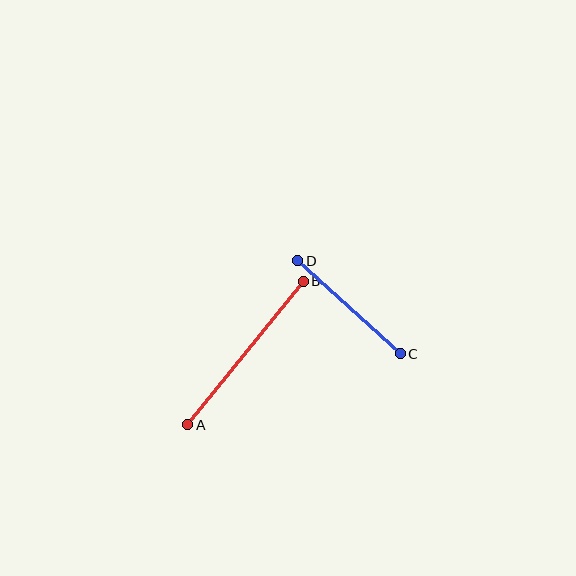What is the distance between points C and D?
The distance is approximately 138 pixels.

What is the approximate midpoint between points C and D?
The midpoint is at approximately (349, 307) pixels.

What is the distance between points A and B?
The distance is approximately 184 pixels.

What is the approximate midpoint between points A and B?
The midpoint is at approximately (245, 353) pixels.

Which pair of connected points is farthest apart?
Points A and B are farthest apart.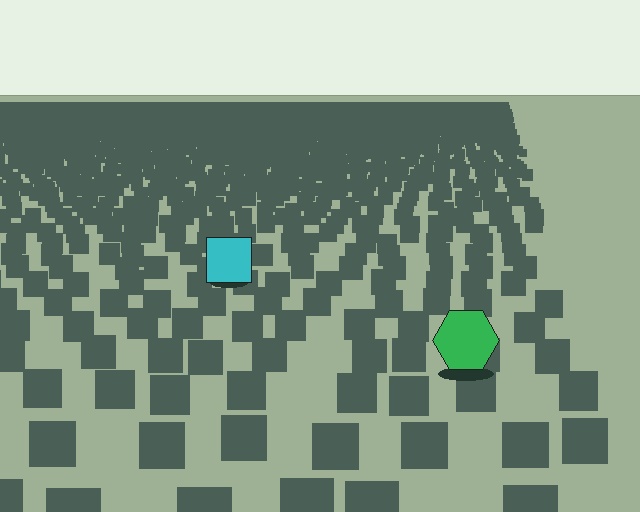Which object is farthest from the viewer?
The cyan square is farthest from the viewer. It appears smaller and the ground texture around it is denser.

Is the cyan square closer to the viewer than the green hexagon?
No. The green hexagon is closer — you can tell from the texture gradient: the ground texture is coarser near it.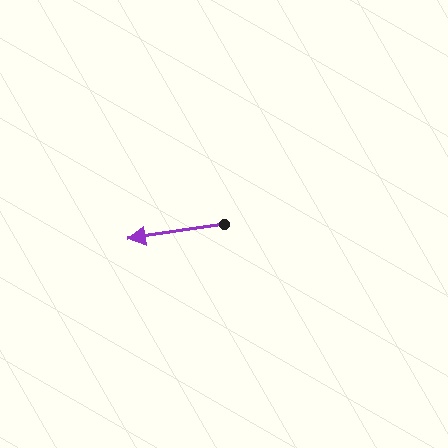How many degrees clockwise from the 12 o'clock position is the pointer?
Approximately 261 degrees.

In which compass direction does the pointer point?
West.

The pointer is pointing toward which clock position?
Roughly 9 o'clock.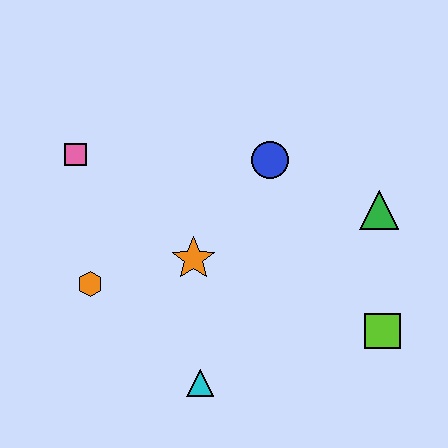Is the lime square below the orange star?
Yes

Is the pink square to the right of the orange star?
No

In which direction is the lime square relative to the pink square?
The lime square is to the right of the pink square.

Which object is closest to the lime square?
The green triangle is closest to the lime square.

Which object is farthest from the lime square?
The pink square is farthest from the lime square.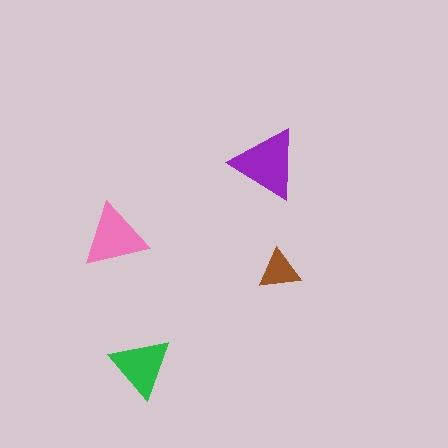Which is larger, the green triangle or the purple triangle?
The purple one.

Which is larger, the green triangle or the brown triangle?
The green one.